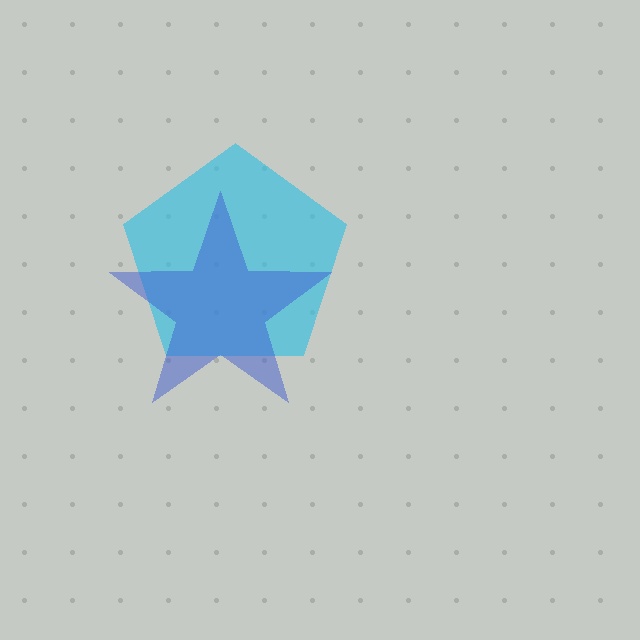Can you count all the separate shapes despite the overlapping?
Yes, there are 2 separate shapes.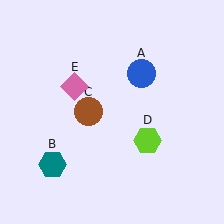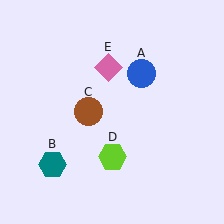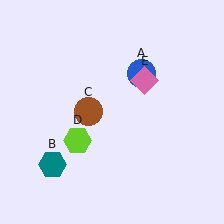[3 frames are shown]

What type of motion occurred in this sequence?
The lime hexagon (object D), pink diamond (object E) rotated clockwise around the center of the scene.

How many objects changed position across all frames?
2 objects changed position: lime hexagon (object D), pink diamond (object E).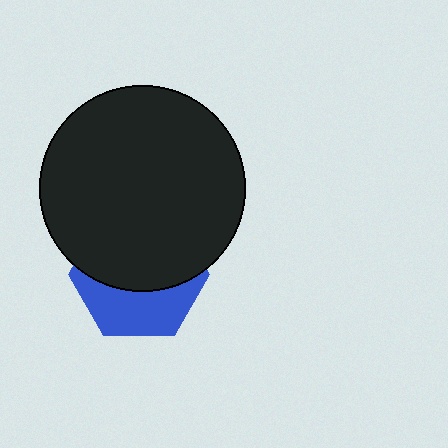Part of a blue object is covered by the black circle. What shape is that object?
It is a hexagon.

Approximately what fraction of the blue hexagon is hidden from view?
Roughly 60% of the blue hexagon is hidden behind the black circle.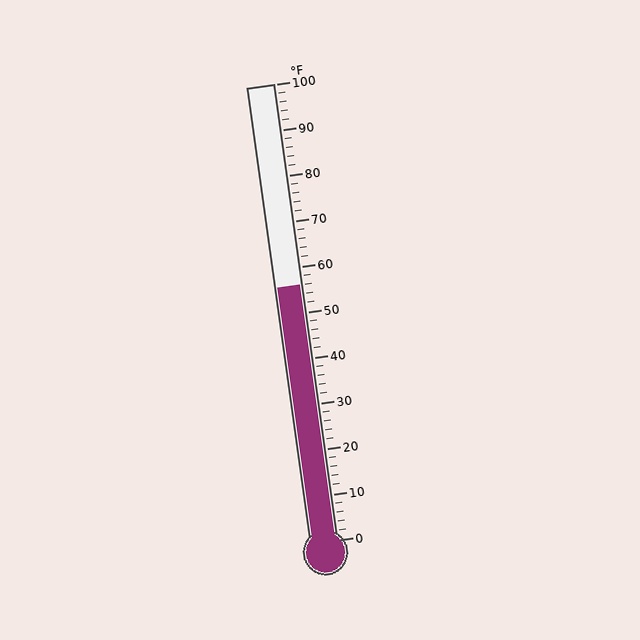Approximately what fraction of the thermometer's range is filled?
The thermometer is filled to approximately 55% of its range.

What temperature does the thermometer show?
The thermometer shows approximately 56°F.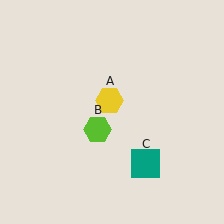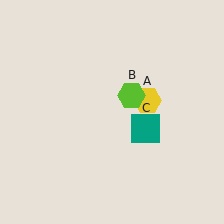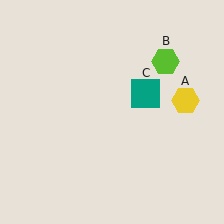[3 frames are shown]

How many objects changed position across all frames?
3 objects changed position: yellow hexagon (object A), lime hexagon (object B), teal square (object C).